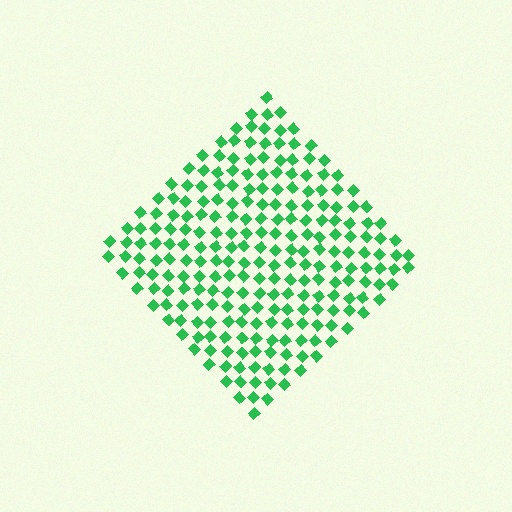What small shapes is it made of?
It is made of small diamonds.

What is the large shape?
The large shape is a diamond.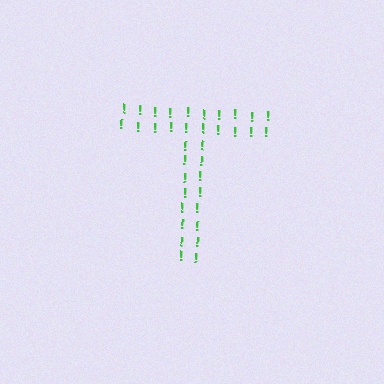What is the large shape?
The large shape is the letter T.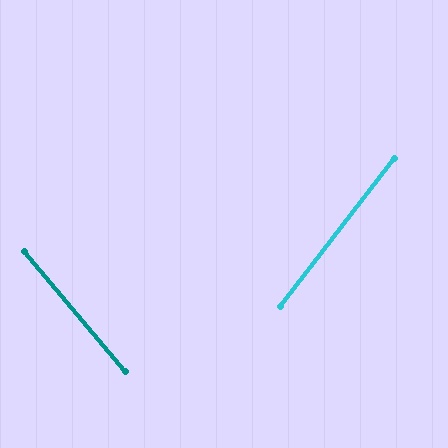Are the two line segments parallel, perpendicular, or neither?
Neither parallel nor perpendicular — they differ by about 78°.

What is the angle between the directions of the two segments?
Approximately 78 degrees.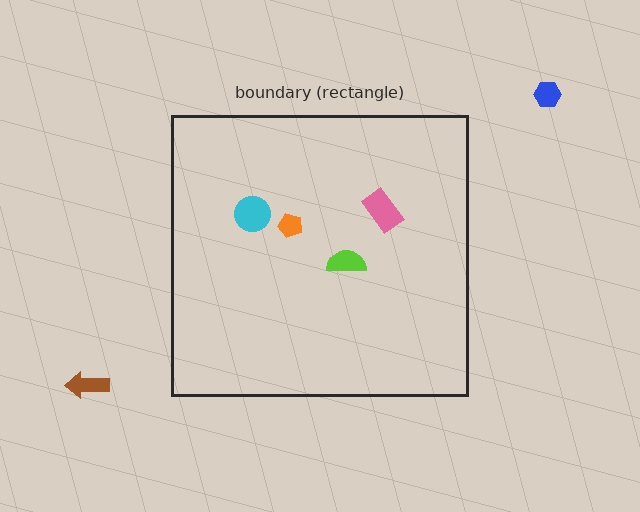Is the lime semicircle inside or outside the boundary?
Inside.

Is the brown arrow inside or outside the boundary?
Outside.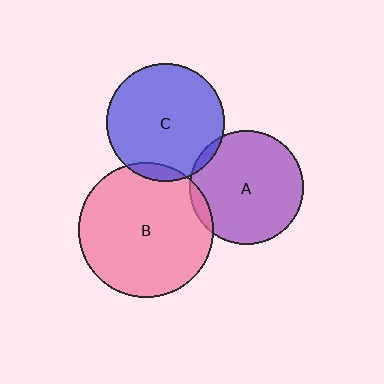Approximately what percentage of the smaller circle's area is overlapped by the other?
Approximately 5%.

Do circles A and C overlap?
Yes.